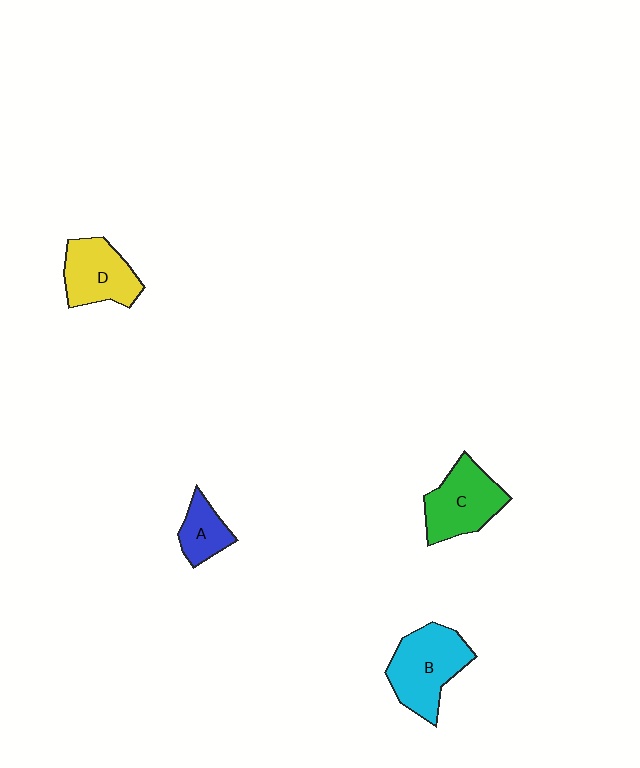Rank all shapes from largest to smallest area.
From largest to smallest: B (cyan), C (green), D (yellow), A (blue).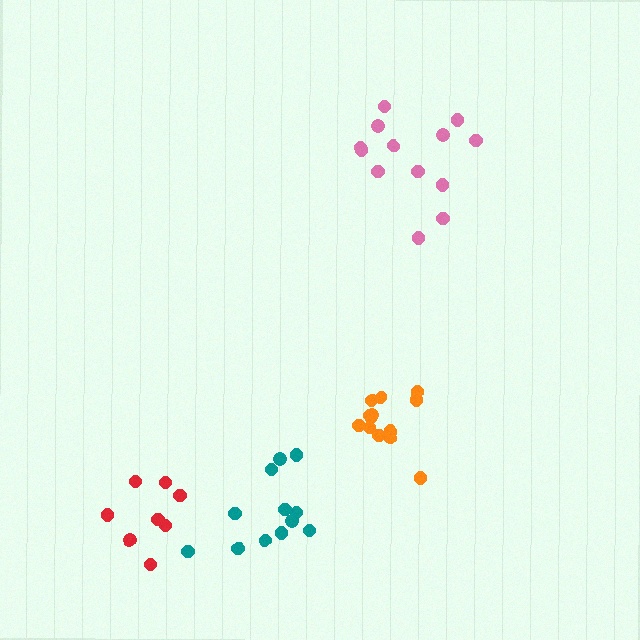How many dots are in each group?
Group 1: 14 dots, Group 2: 12 dots, Group 3: 13 dots, Group 4: 8 dots (47 total).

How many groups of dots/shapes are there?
There are 4 groups.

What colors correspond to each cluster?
The clusters are colored: orange, teal, pink, red.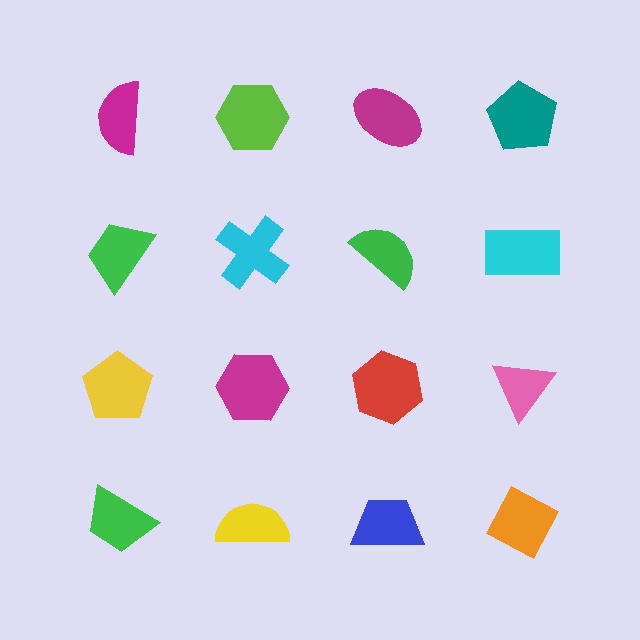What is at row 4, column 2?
A yellow semicircle.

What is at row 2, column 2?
A cyan cross.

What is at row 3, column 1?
A yellow pentagon.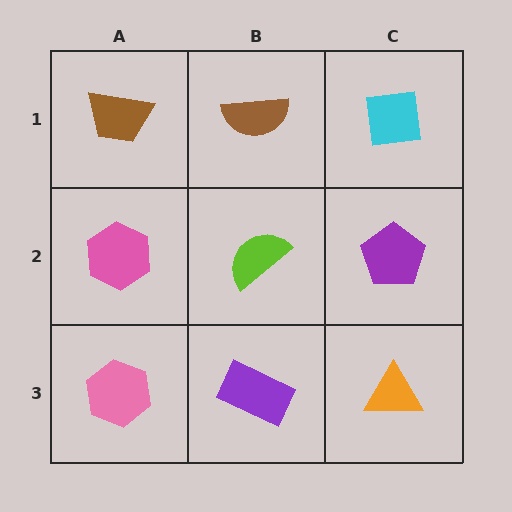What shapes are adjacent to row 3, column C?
A purple pentagon (row 2, column C), a purple rectangle (row 3, column B).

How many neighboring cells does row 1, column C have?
2.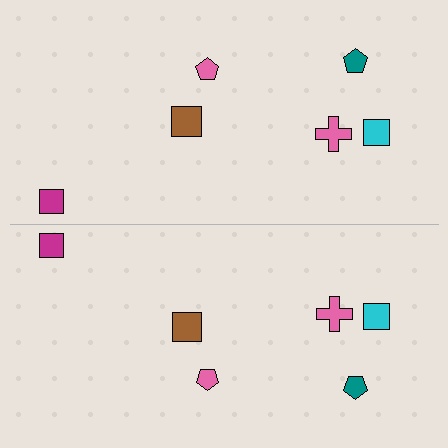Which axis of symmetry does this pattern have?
The pattern has a horizontal axis of symmetry running through the center of the image.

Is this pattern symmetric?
Yes, this pattern has bilateral (reflection) symmetry.